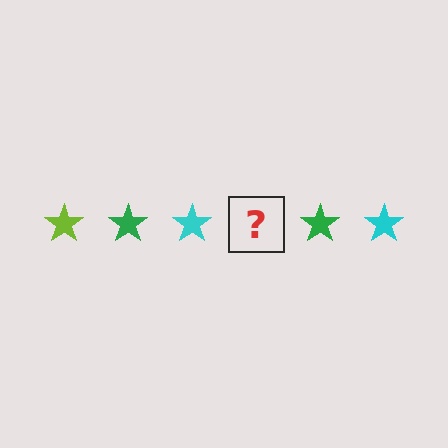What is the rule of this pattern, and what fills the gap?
The rule is that the pattern cycles through lime, green, cyan stars. The gap should be filled with a lime star.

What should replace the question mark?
The question mark should be replaced with a lime star.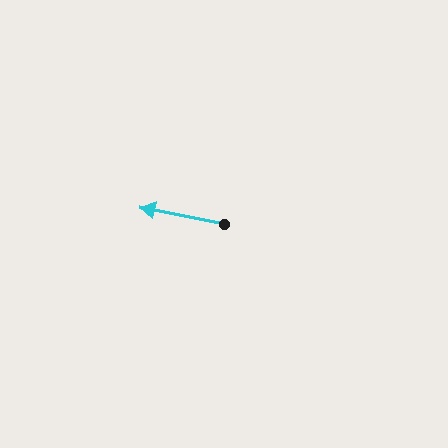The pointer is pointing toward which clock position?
Roughly 9 o'clock.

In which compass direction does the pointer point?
West.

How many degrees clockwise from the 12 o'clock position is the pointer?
Approximately 281 degrees.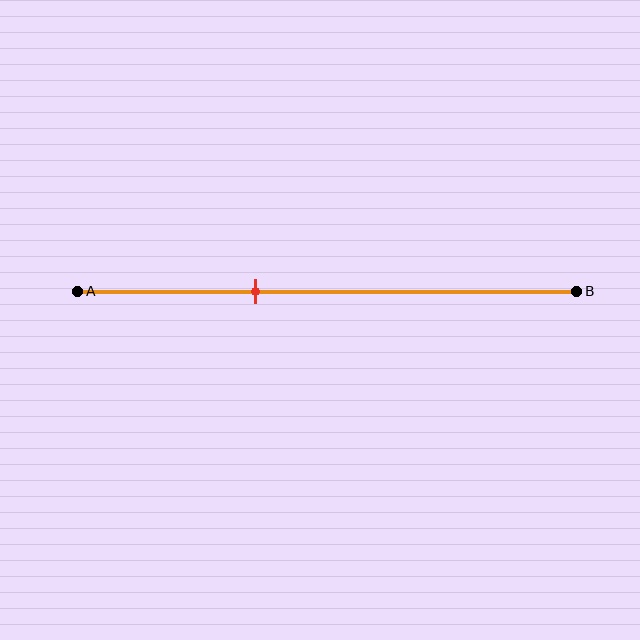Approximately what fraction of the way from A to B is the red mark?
The red mark is approximately 35% of the way from A to B.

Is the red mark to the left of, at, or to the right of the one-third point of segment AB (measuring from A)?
The red mark is approximately at the one-third point of segment AB.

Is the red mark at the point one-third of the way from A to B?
Yes, the mark is approximately at the one-third point.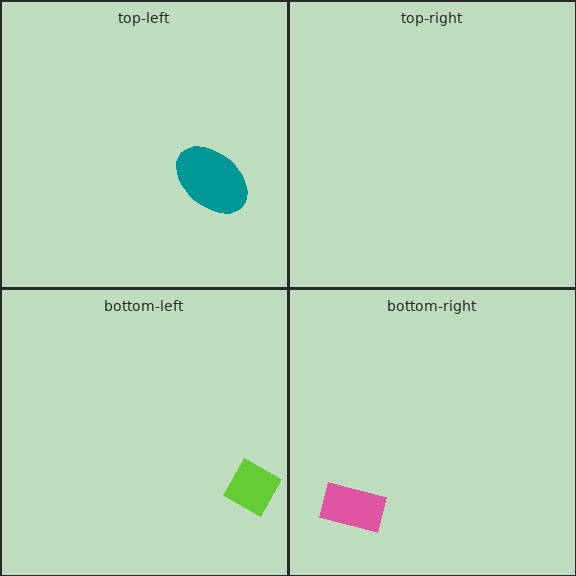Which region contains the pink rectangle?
The bottom-right region.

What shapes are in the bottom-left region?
The lime diamond.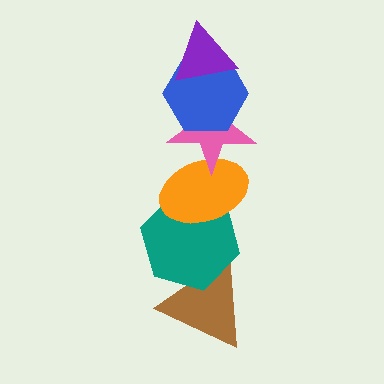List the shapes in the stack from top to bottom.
From top to bottom: the purple triangle, the blue hexagon, the pink star, the orange ellipse, the teal hexagon, the brown triangle.